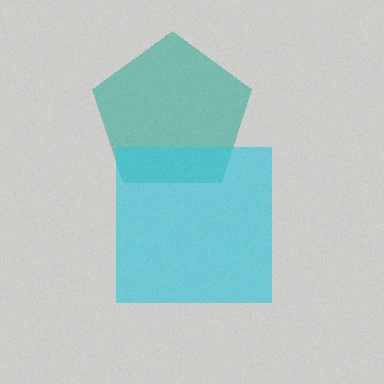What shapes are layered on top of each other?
The layered shapes are: a teal pentagon, a cyan square.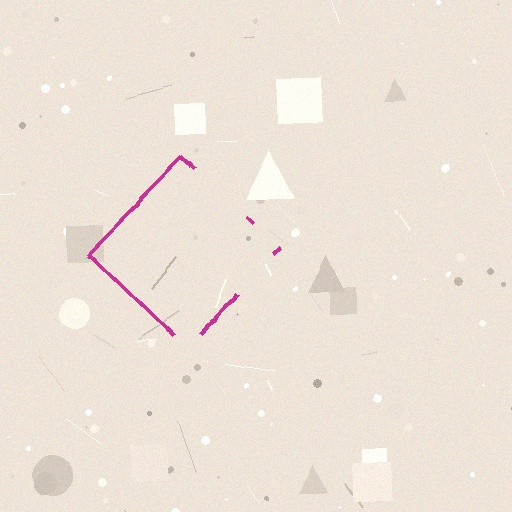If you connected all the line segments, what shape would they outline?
They would outline a diamond.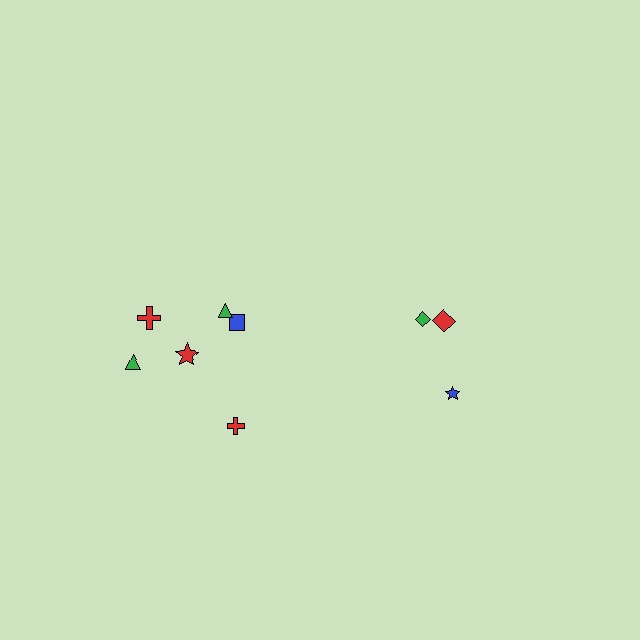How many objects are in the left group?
There are 6 objects.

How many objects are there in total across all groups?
There are 9 objects.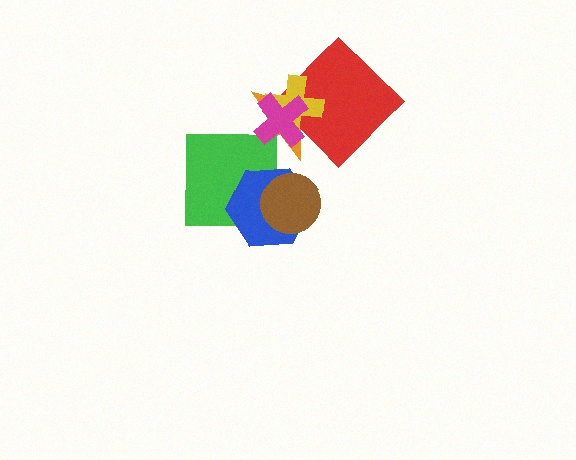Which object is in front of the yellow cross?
The magenta cross is in front of the yellow cross.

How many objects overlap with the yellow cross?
3 objects overlap with the yellow cross.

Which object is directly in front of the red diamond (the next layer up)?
The yellow cross is directly in front of the red diamond.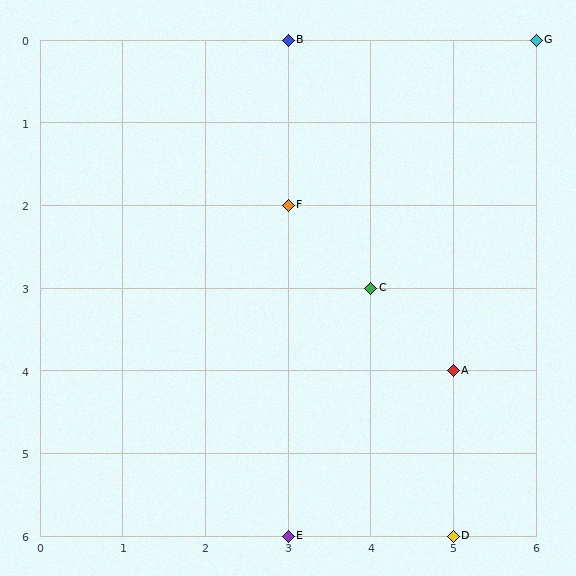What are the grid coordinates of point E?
Point E is at grid coordinates (3, 6).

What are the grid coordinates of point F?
Point F is at grid coordinates (3, 2).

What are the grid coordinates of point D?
Point D is at grid coordinates (5, 6).